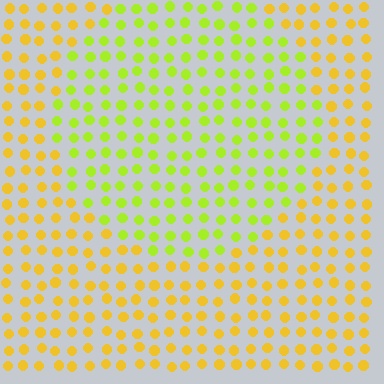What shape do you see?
I see a circle.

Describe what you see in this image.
The image is filled with small yellow elements in a uniform arrangement. A circle-shaped region is visible where the elements are tinted to a slightly different hue, forming a subtle color boundary.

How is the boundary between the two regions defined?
The boundary is defined purely by a slight shift in hue (about 36 degrees). Spacing, size, and orientation are identical on both sides.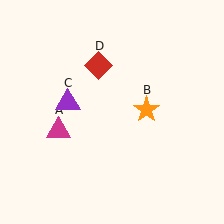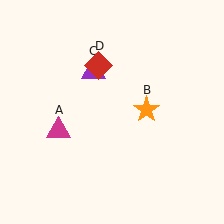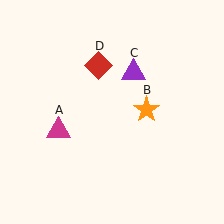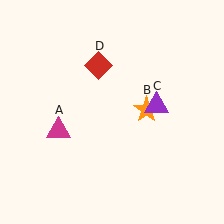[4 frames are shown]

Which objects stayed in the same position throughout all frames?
Magenta triangle (object A) and orange star (object B) and red diamond (object D) remained stationary.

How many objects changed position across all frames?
1 object changed position: purple triangle (object C).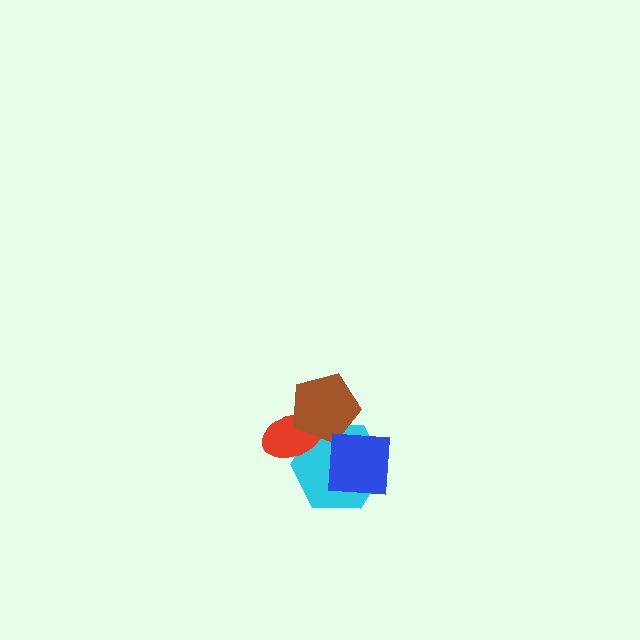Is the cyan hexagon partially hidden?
Yes, it is partially covered by another shape.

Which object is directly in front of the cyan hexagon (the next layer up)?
The red ellipse is directly in front of the cyan hexagon.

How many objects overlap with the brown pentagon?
2 objects overlap with the brown pentagon.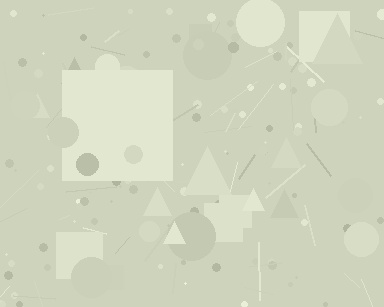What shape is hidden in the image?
A square is hidden in the image.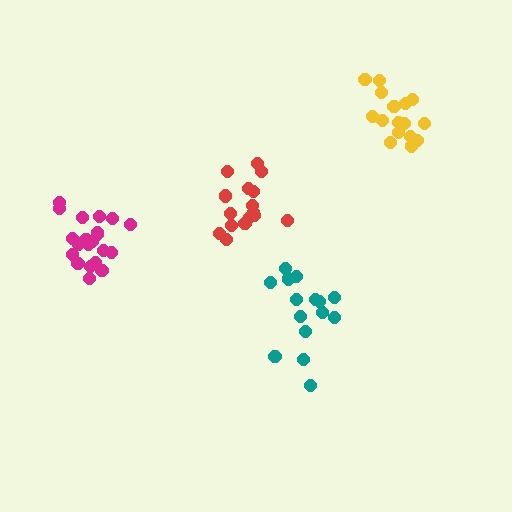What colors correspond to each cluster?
The clusters are colored: magenta, red, yellow, teal.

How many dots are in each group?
Group 1: 21 dots, Group 2: 16 dots, Group 3: 16 dots, Group 4: 15 dots (68 total).